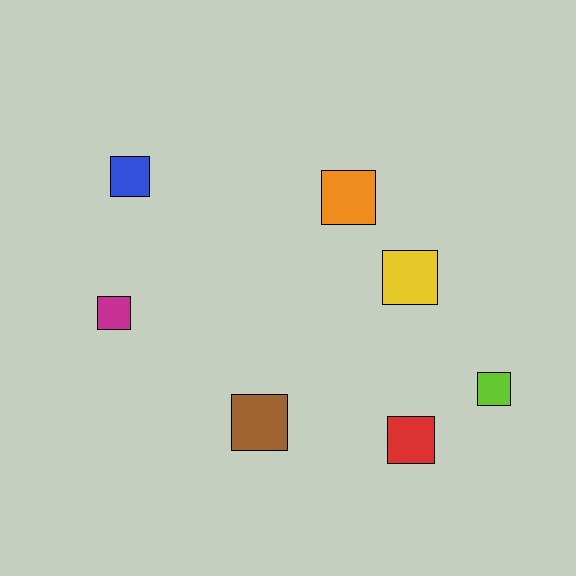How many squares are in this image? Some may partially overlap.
There are 7 squares.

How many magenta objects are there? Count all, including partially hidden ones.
There is 1 magenta object.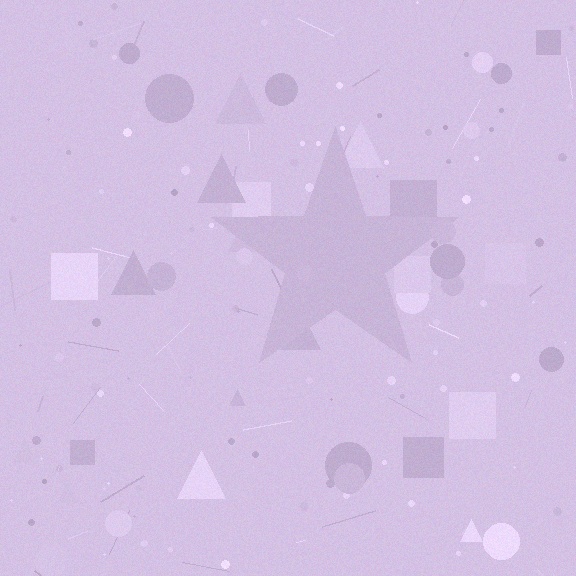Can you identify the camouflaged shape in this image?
The camouflaged shape is a star.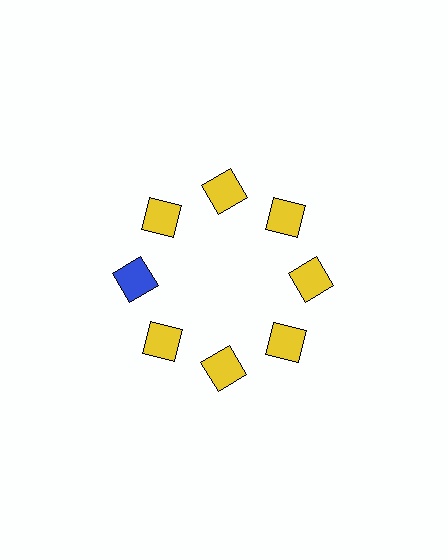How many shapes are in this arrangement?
There are 8 shapes arranged in a ring pattern.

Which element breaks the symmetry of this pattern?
The blue square at roughly the 9 o'clock position breaks the symmetry. All other shapes are yellow squares.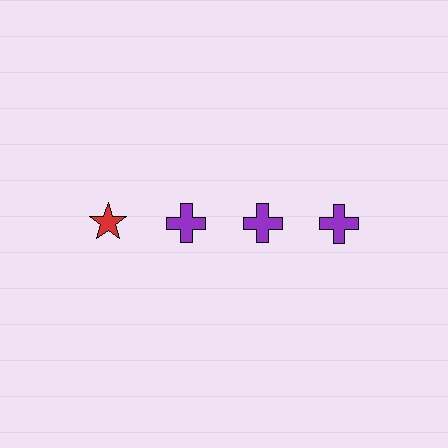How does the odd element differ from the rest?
It differs in both color (red instead of purple) and shape (star instead of cross).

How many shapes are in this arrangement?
There are 4 shapes arranged in a grid pattern.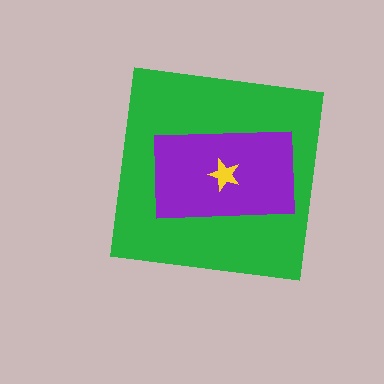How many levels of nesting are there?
3.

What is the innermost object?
The yellow star.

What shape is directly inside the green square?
The purple rectangle.